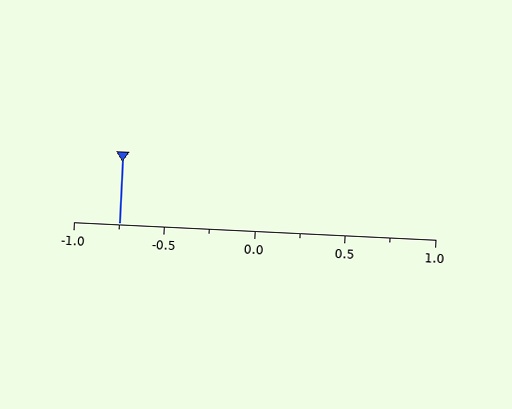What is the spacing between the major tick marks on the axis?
The major ticks are spaced 0.5 apart.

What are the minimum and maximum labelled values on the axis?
The axis runs from -1.0 to 1.0.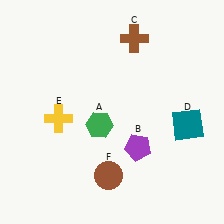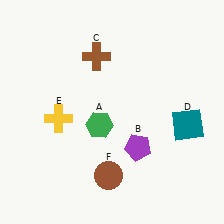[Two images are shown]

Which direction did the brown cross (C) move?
The brown cross (C) moved left.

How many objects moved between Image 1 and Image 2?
1 object moved between the two images.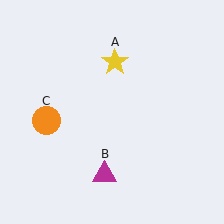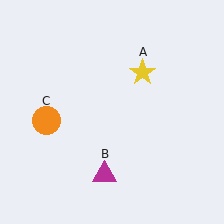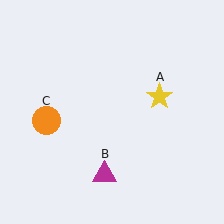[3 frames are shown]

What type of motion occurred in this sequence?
The yellow star (object A) rotated clockwise around the center of the scene.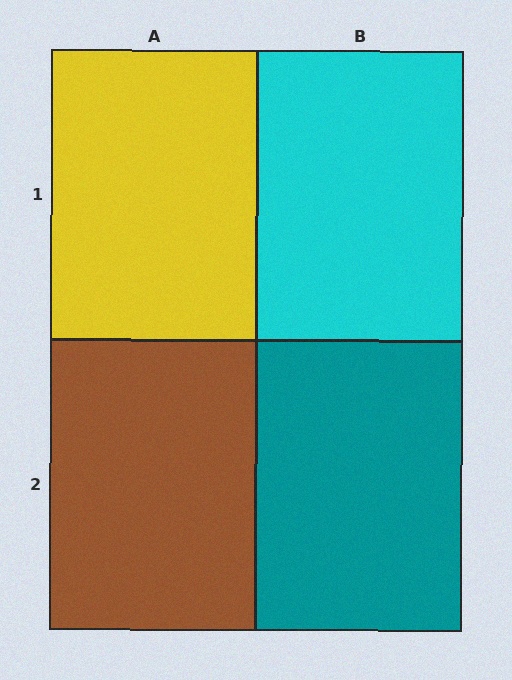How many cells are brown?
1 cell is brown.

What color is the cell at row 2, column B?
Teal.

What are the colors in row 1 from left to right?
Yellow, cyan.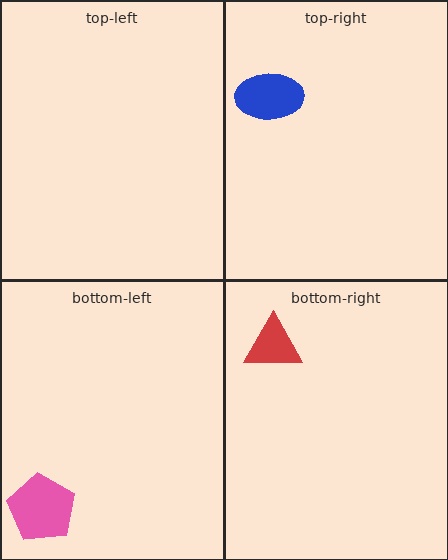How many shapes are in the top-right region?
1.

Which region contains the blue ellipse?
The top-right region.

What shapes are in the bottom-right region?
The red triangle.